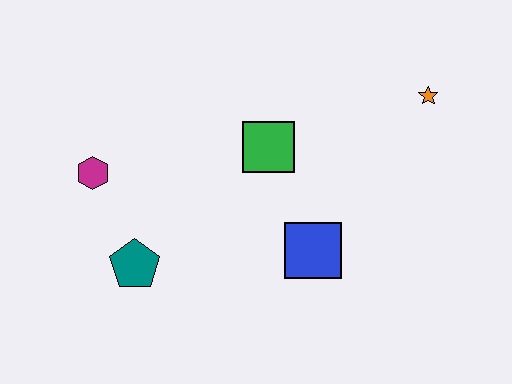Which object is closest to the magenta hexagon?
The teal pentagon is closest to the magenta hexagon.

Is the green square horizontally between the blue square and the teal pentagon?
Yes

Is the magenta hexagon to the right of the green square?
No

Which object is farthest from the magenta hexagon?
The orange star is farthest from the magenta hexagon.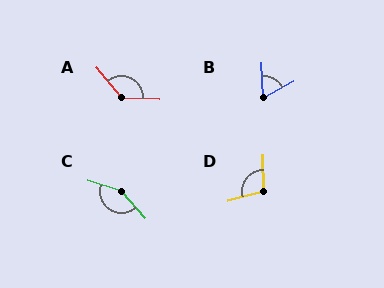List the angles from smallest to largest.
B (65°), D (105°), A (132°), C (149°).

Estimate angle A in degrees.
Approximately 132 degrees.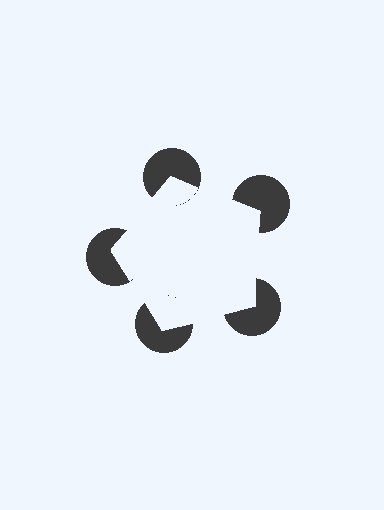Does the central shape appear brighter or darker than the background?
It typically appears slightly brighter than the background, even though no actual brightness change is drawn.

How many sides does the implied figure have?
5 sides.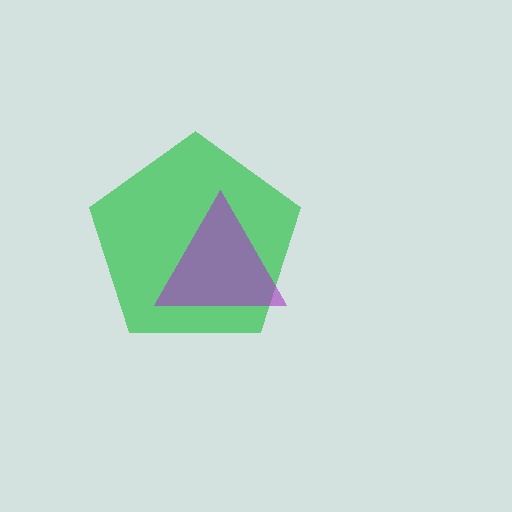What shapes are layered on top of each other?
The layered shapes are: a green pentagon, a purple triangle.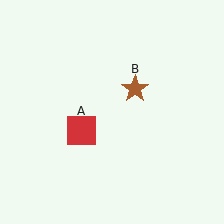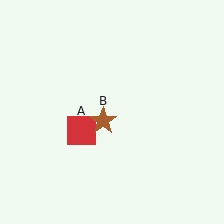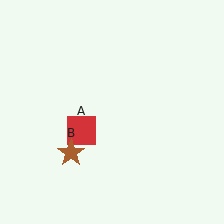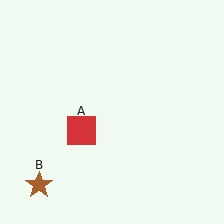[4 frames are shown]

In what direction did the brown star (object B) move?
The brown star (object B) moved down and to the left.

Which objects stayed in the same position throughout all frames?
Red square (object A) remained stationary.